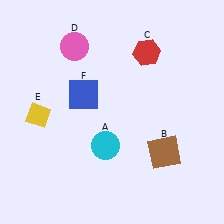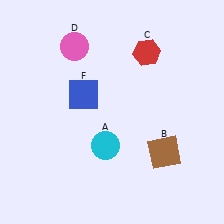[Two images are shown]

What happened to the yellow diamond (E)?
The yellow diamond (E) was removed in Image 2. It was in the bottom-left area of Image 1.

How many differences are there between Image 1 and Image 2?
There is 1 difference between the two images.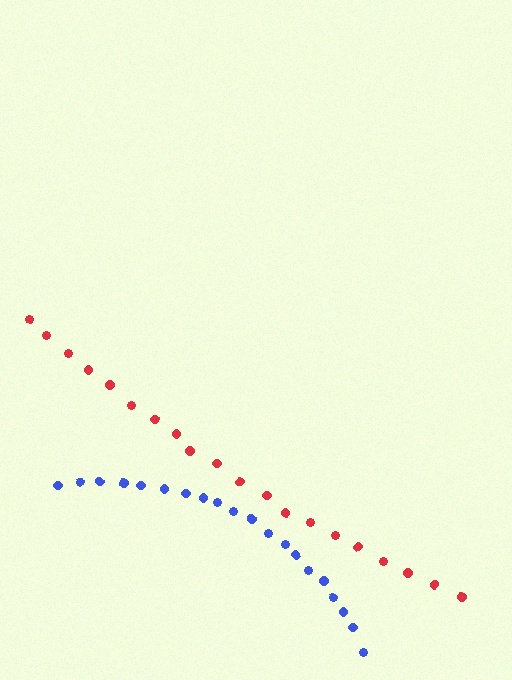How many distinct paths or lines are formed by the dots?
There are 2 distinct paths.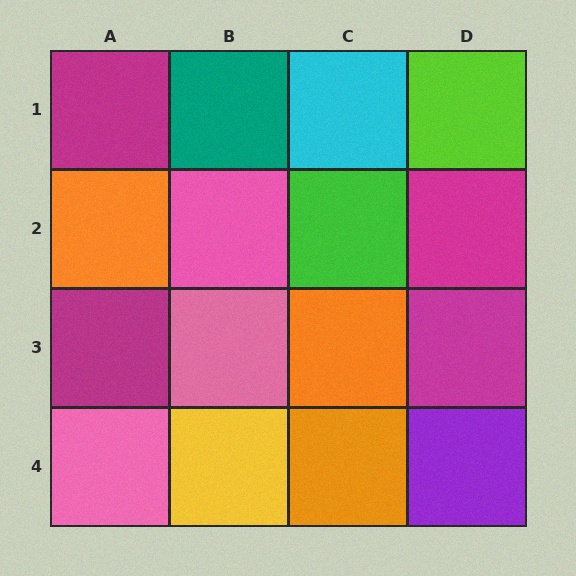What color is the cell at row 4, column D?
Purple.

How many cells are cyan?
1 cell is cyan.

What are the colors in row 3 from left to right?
Magenta, pink, orange, magenta.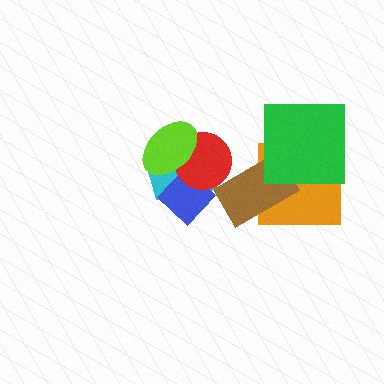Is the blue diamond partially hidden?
Yes, it is partially covered by another shape.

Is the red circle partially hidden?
Yes, it is partially covered by another shape.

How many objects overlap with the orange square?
2 objects overlap with the orange square.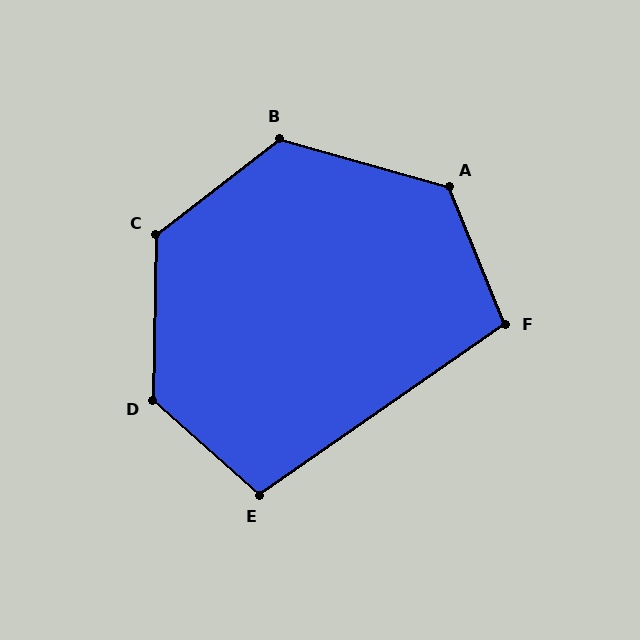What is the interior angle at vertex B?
Approximately 127 degrees (obtuse).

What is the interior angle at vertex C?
Approximately 129 degrees (obtuse).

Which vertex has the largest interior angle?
D, at approximately 131 degrees.